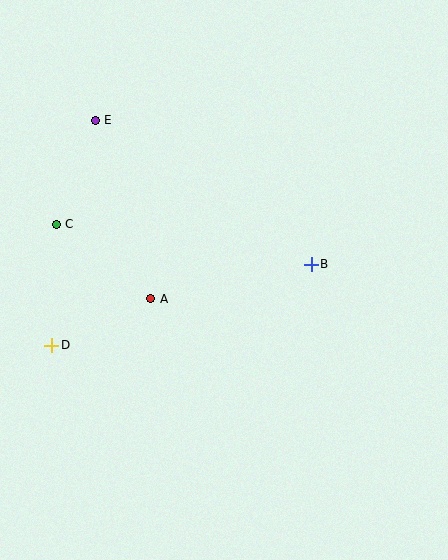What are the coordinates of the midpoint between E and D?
The midpoint between E and D is at (74, 233).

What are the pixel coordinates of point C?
Point C is at (56, 224).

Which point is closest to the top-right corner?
Point B is closest to the top-right corner.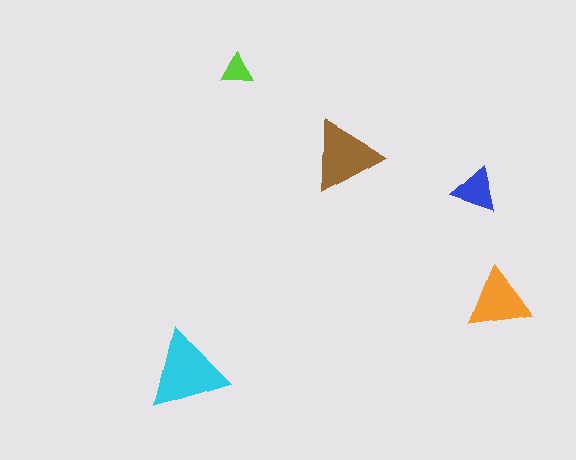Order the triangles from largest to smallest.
the cyan one, the brown one, the orange one, the blue one, the lime one.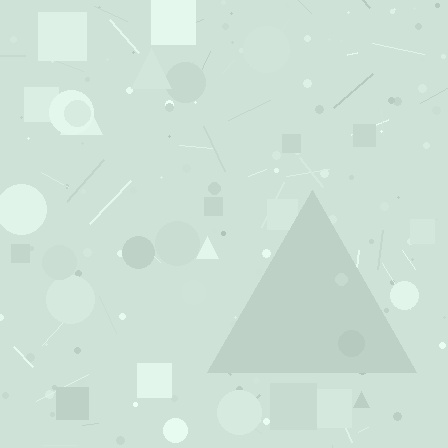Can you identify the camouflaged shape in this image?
The camouflaged shape is a triangle.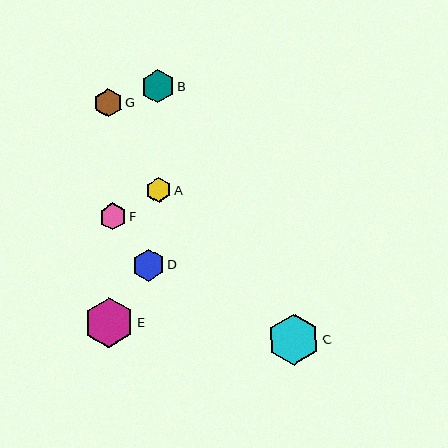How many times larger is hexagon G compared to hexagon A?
Hexagon G is approximately 1.2 times the size of hexagon A.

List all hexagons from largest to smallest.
From largest to smallest: C, E, B, D, G, F, A.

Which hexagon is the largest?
Hexagon C is the largest with a size of approximately 51 pixels.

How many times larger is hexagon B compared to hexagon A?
Hexagon B is approximately 1.3 times the size of hexagon A.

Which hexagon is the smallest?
Hexagon A is the smallest with a size of approximately 25 pixels.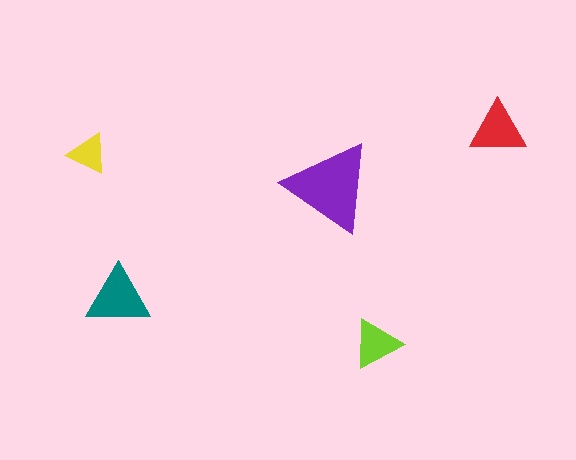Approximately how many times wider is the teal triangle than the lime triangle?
About 1.5 times wider.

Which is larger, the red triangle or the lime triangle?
The red one.